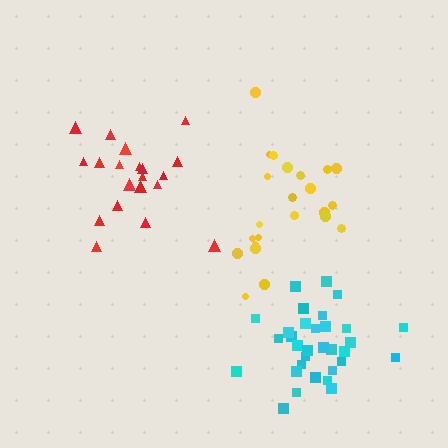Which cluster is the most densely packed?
Cyan.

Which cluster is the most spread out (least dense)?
Yellow.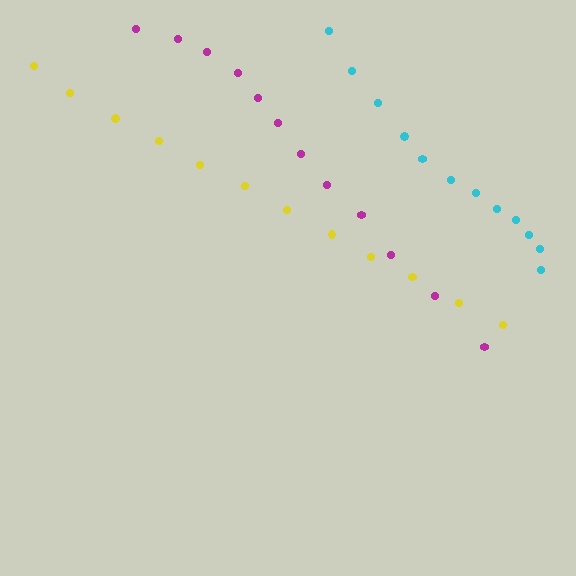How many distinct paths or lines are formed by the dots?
There are 3 distinct paths.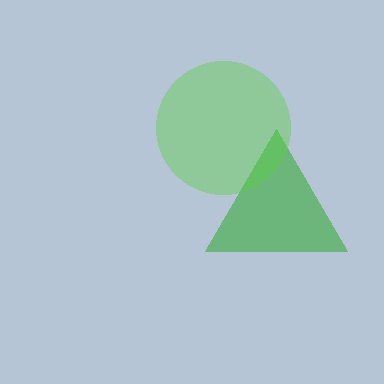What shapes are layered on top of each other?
The layered shapes are: a green triangle, a lime circle.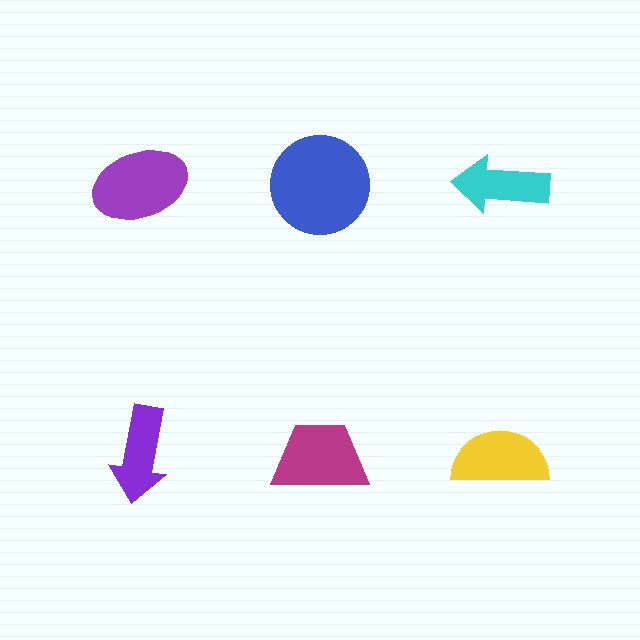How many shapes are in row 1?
3 shapes.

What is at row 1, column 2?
A blue circle.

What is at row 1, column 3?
A cyan arrow.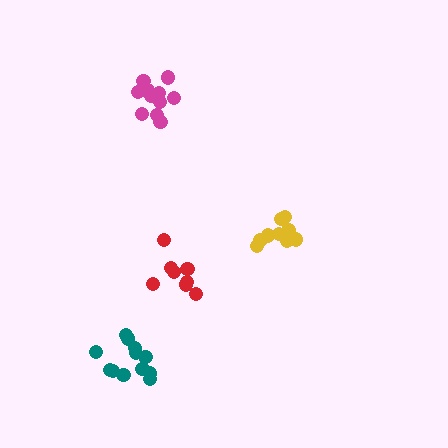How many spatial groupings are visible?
There are 4 spatial groupings.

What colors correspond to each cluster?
The clusters are colored: red, magenta, teal, yellow.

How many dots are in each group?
Group 1: 8 dots, Group 2: 12 dots, Group 3: 12 dots, Group 4: 9 dots (41 total).